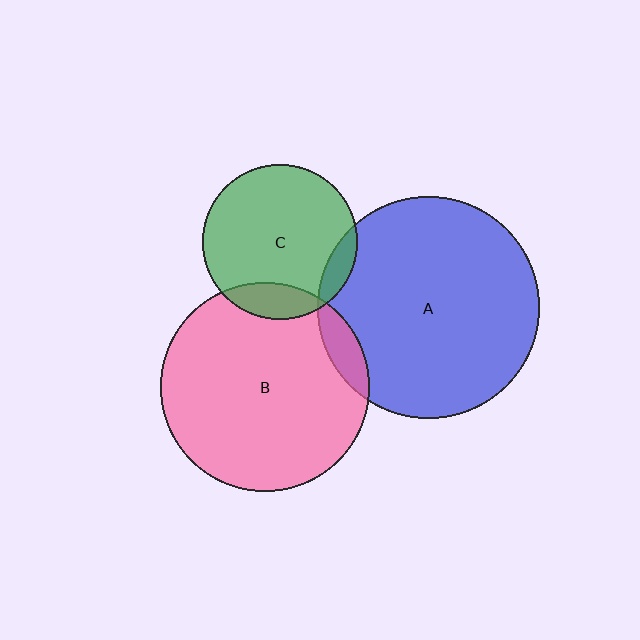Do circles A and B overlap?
Yes.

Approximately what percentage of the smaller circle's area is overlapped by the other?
Approximately 10%.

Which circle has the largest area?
Circle A (blue).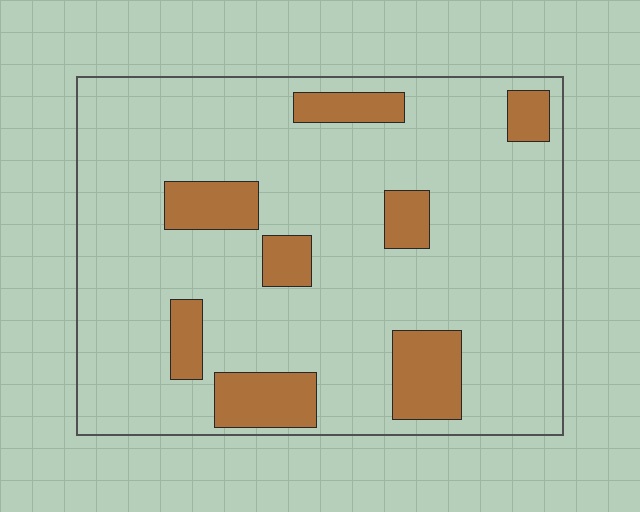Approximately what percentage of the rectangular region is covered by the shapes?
Approximately 15%.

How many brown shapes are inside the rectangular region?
8.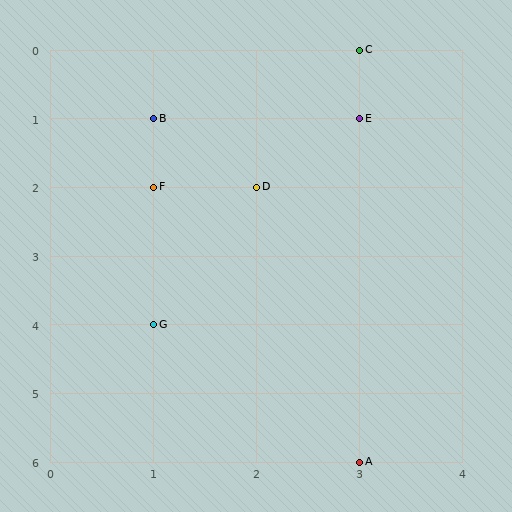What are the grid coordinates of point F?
Point F is at grid coordinates (1, 2).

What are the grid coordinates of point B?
Point B is at grid coordinates (1, 1).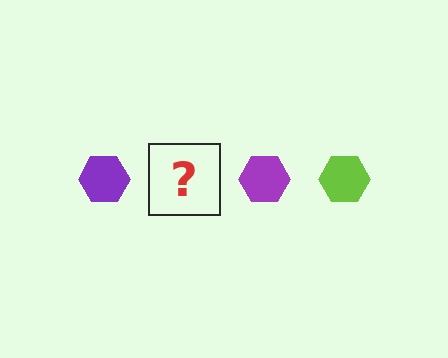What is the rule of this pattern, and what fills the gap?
The rule is that the pattern cycles through purple, lime hexagons. The gap should be filled with a lime hexagon.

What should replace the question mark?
The question mark should be replaced with a lime hexagon.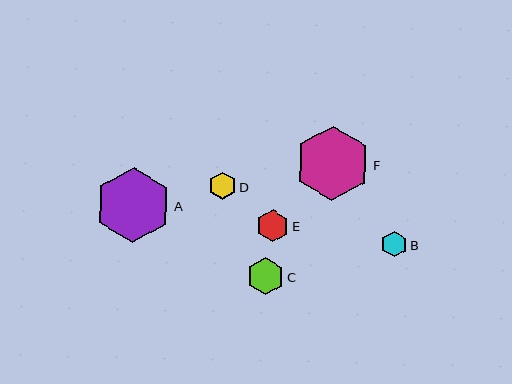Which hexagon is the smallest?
Hexagon B is the smallest with a size of approximately 26 pixels.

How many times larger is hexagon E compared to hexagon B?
Hexagon E is approximately 1.2 times the size of hexagon B.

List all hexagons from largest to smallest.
From largest to smallest: A, F, C, E, D, B.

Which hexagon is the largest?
Hexagon A is the largest with a size of approximately 75 pixels.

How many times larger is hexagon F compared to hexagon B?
Hexagon F is approximately 2.9 times the size of hexagon B.